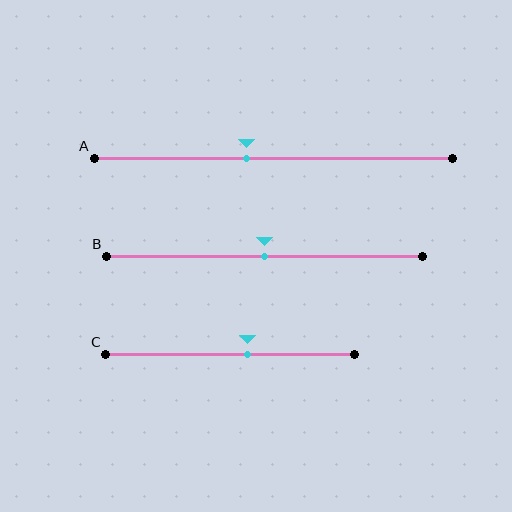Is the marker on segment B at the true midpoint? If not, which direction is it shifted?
Yes, the marker on segment B is at the true midpoint.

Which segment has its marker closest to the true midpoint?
Segment B has its marker closest to the true midpoint.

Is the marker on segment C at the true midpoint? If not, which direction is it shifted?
No, the marker on segment C is shifted to the right by about 7% of the segment length.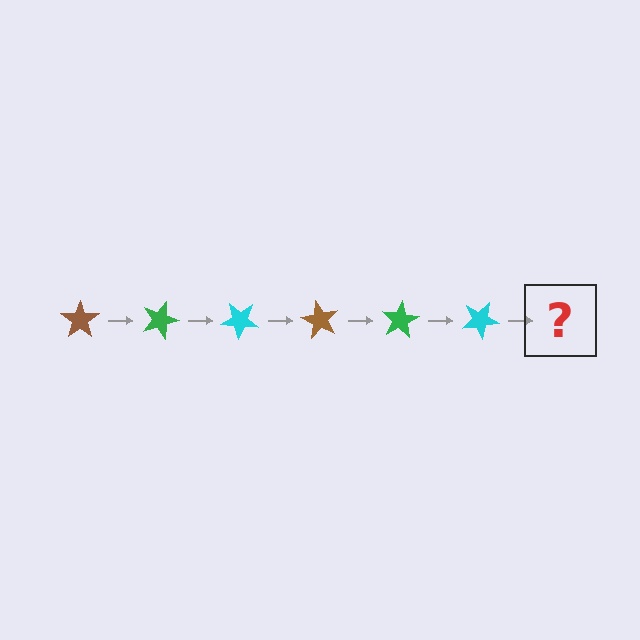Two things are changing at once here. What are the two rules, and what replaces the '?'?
The two rules are that it rotates 20 degrees each step and the color cycles through brown, green, and cyan. The '?' should be a brown star, rotated 120 degrees from the start.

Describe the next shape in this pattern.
It should be a brown star, rotated 120 degrees from the start.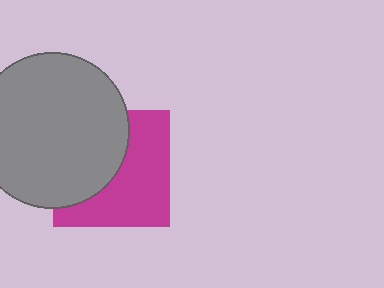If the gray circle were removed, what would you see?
You would see the complete magenta square.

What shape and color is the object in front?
The object in front is a gray circle.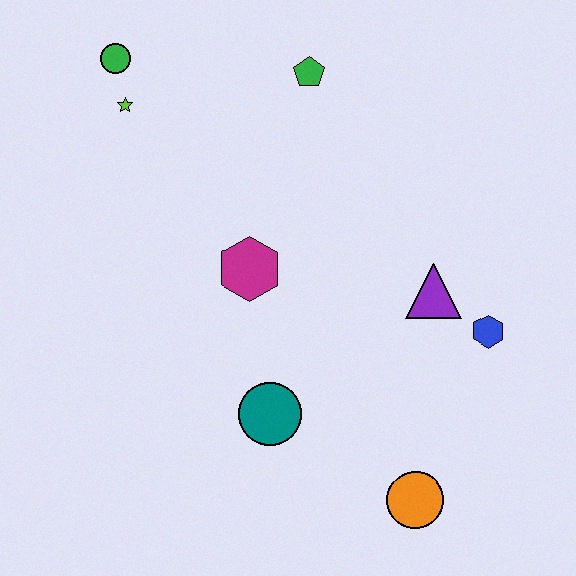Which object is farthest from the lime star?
The orange circle is farthest from the lime star.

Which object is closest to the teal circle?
The magenta hexagon is closest to the teal circle.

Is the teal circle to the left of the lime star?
No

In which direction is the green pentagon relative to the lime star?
The green pentagon is to the right of the lime star.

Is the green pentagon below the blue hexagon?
No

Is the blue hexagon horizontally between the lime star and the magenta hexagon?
No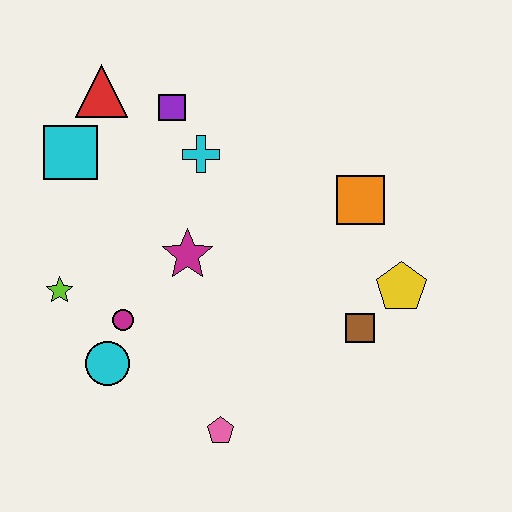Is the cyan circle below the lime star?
Yes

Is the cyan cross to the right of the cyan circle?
Yes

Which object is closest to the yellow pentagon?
The brown square is closest to the yellow pentagon.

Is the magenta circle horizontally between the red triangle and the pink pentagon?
Yes